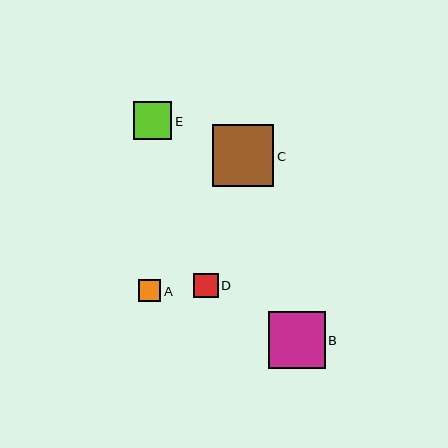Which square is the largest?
Square C is the largest with a size of approximately 61 pixels.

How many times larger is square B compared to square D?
Square B is approximately 2.3 times the size of square D.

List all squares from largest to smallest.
From largest to smallest: C, B, E, D, A.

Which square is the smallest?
Square A is the smallest with a size of approximately 22 pixels.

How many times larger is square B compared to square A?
Square B is approximately 2.5 times the size of square A.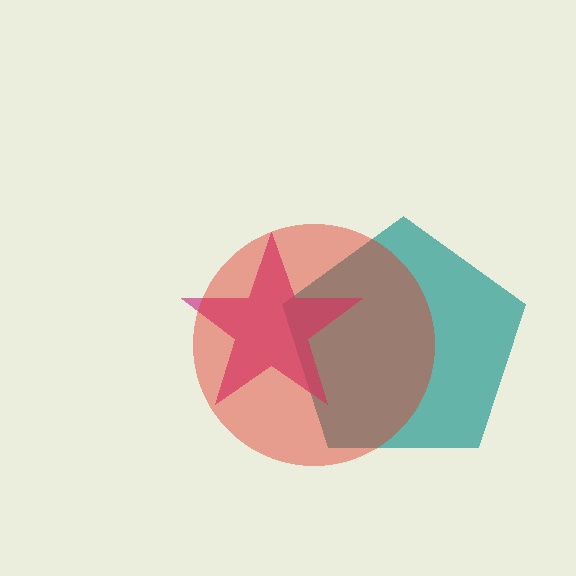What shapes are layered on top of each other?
The layered shapes are: a teal pentagon, a magenta star, a red circle.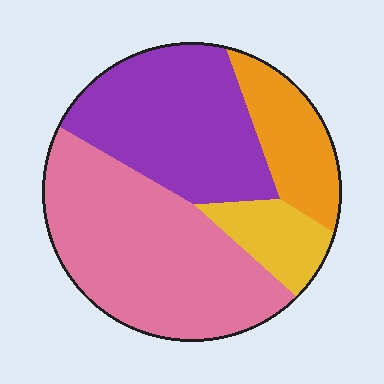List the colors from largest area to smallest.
From largest to smallest: pink, purple, orange, yellow.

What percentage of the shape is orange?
Orange takes up about one sixth (1/6) of the shape.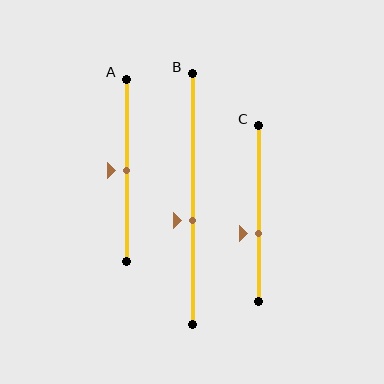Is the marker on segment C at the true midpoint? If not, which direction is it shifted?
No, the marker on segment C is shifted downward by about 11% of the segment length.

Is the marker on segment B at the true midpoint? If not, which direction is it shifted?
No, the marker on segment B is shifted downward by about 9% of the segment length.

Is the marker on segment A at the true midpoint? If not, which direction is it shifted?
Yes, the marker on segment A is at the true midpoint.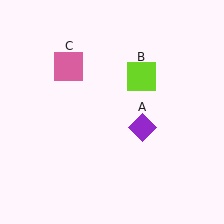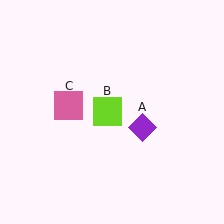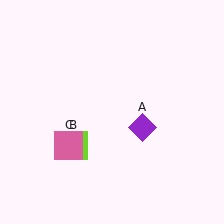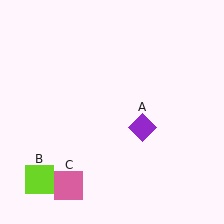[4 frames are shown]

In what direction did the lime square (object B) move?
The lime square (object B) moved down and to the left.